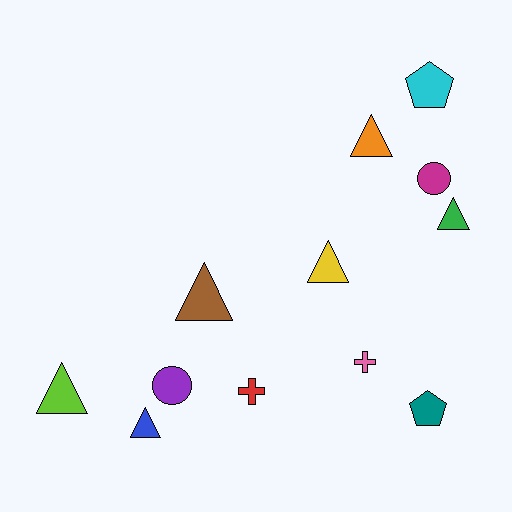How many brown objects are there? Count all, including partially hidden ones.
There is 1 brown object.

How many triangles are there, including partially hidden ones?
There are 6 triangles.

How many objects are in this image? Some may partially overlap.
There are 12 objects.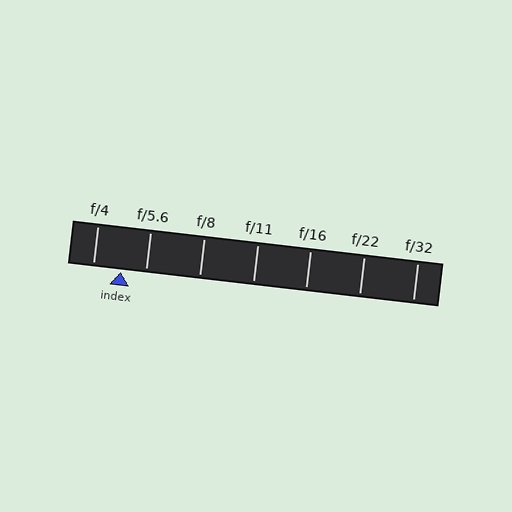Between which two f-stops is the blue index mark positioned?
The index mark is between f/4 and f/5.6.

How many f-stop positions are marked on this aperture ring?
There are 7 f-stop positions marked.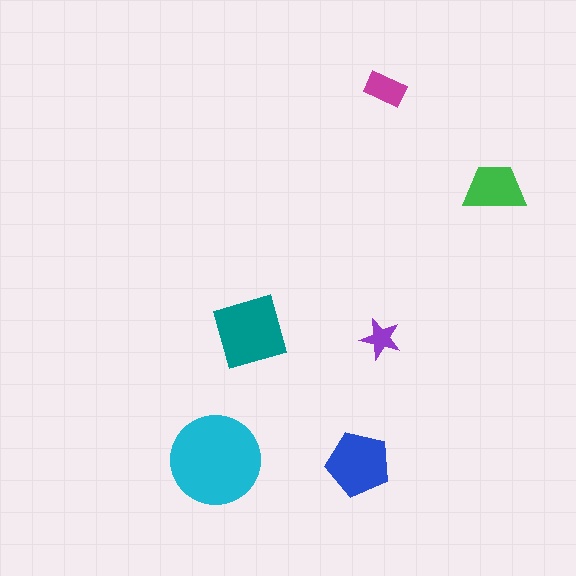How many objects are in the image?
There are 6 objects in the image.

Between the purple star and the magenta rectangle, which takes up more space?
The magenta rectangle.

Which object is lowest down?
The blue pentagon is bottommost.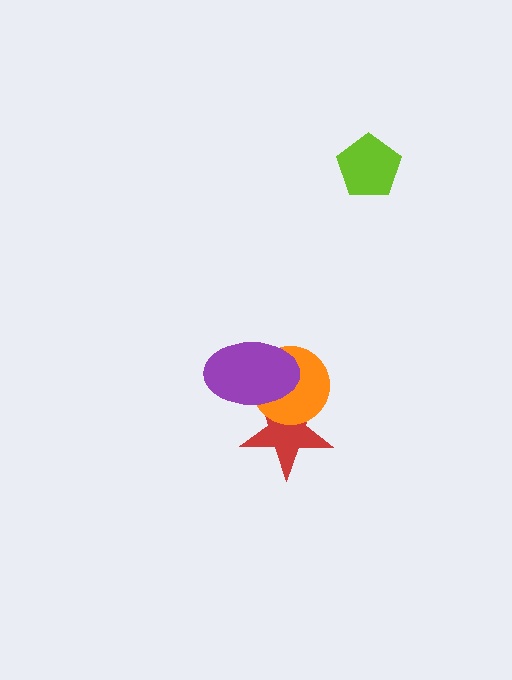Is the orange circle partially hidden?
Yes, it is partially covered by another shape.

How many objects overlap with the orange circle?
2 objects overlap with the orange circle.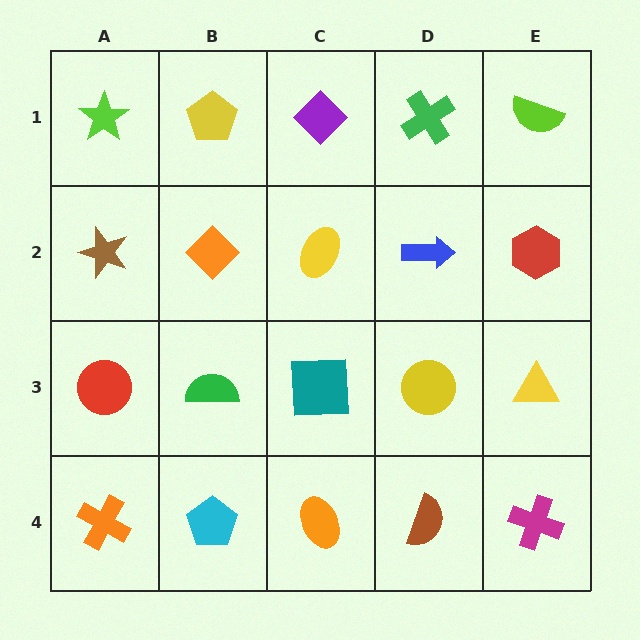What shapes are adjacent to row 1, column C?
A yellow ellipse (row 2, column C), a yellow pentagon (row 1, column B), a green cross (row 1, column D).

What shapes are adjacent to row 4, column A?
A red circle (row 3, column A), a cyan pentagon (row 4, column B).